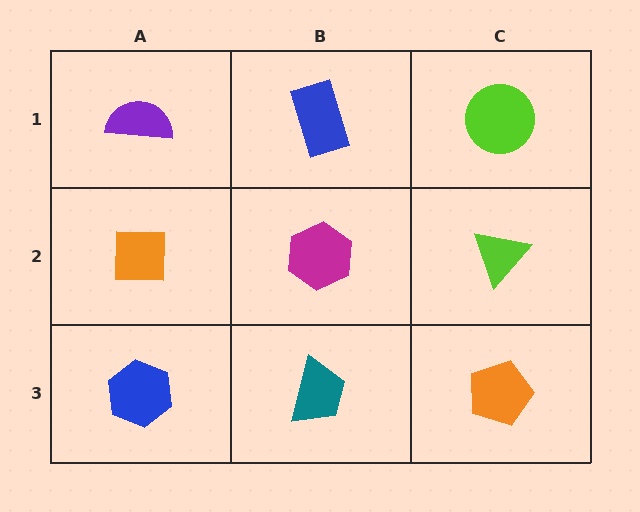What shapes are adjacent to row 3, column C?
A lime triangle (row 2, column C), a teal trapezoid (row 3, column B).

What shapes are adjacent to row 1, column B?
A magenta hexagon (row 2, column B), a purple semicircle (row 1, column A), a lime circle (row 1, column C).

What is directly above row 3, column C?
A lime triangle.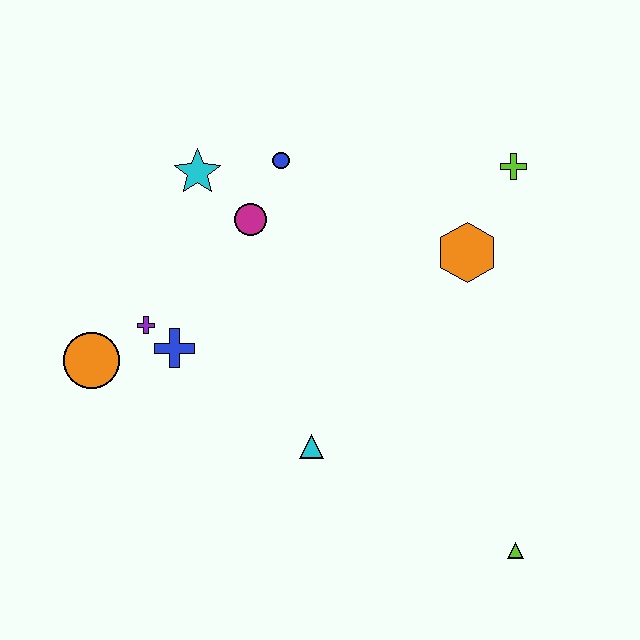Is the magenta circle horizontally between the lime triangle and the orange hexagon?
No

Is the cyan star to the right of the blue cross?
Yes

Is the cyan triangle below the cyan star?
Yes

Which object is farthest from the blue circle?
The lime triangle is farthest from the blue circle.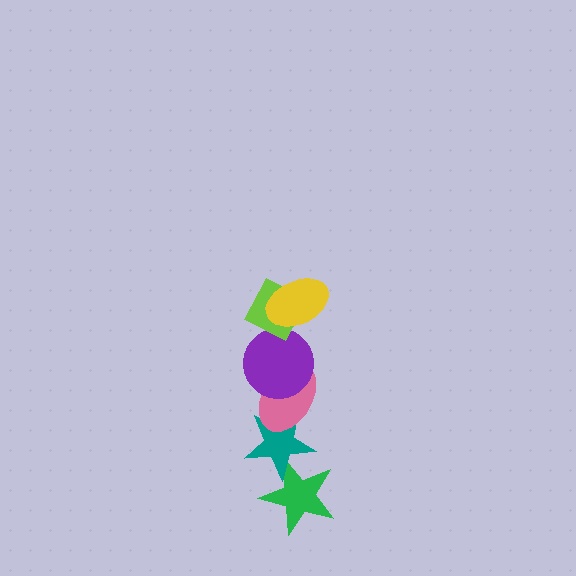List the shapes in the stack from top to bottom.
From top to bottom: the yellow ellipse, the lime diamond, the purple circle, the pink ellipse, the teal star, the green star.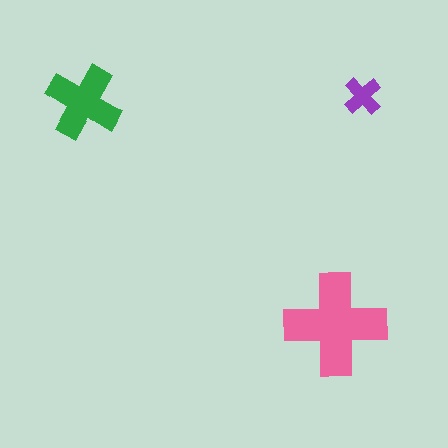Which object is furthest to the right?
The purple cross is rightmost.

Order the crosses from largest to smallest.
the pink one, the green one, the purple one.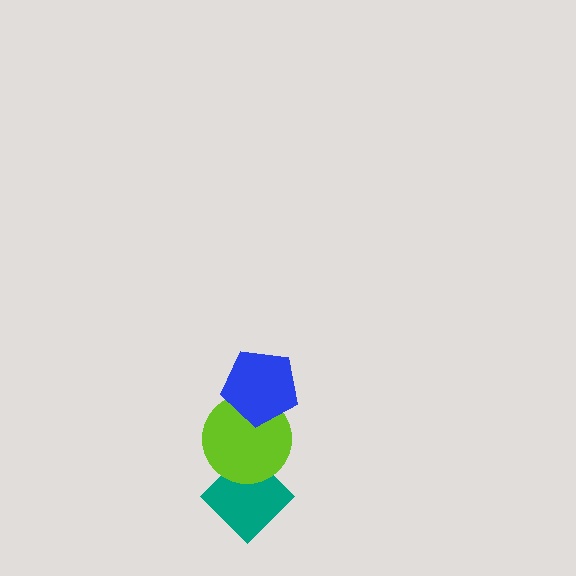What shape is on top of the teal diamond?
The lime circle is on top of the teal diamond.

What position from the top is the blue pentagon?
The blue pentagon is 1st from the top.